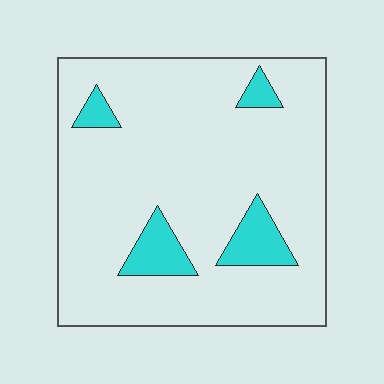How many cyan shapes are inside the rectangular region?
4.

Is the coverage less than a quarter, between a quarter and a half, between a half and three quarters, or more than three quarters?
Less than a quarter.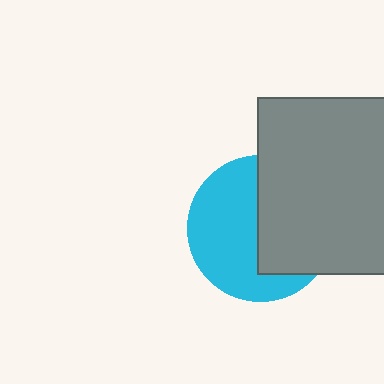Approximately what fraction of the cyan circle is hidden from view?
Roughly 46% of the cyan circle is hidden behind the gray square.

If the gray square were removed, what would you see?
You would see the complete cyan circle.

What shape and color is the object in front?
The object in front is a gray square.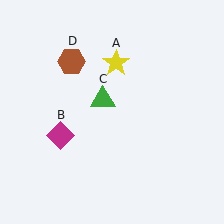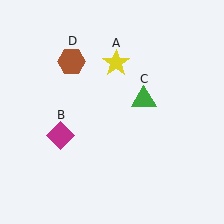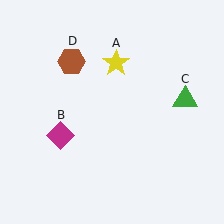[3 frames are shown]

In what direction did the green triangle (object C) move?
The green triangle (object C) moved right.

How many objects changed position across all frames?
1 object changed position: green triangle (object C).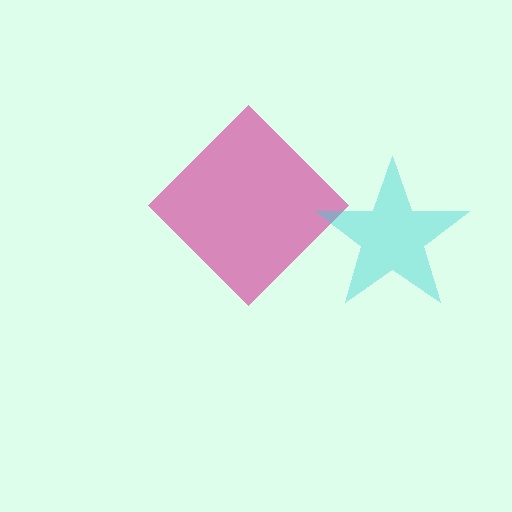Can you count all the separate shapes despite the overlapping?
Yes, there are 2 separate shapes.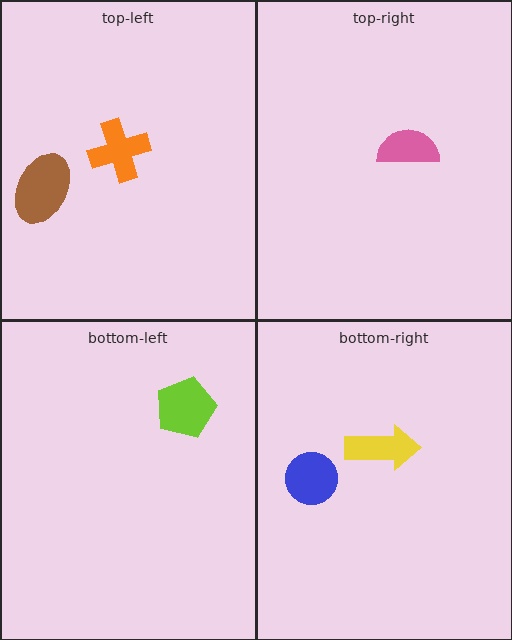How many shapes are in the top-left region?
2.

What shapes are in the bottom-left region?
The lime pentagon.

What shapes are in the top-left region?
The brown ellipse, the orange cross.